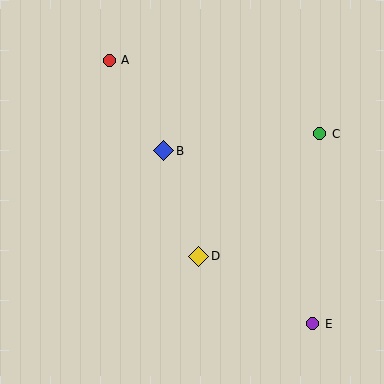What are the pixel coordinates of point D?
Point D is at (199, 256).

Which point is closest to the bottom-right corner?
Point E is closest to the bottom-right corner.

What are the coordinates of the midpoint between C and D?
The midpoint between C and D is at (259, 195).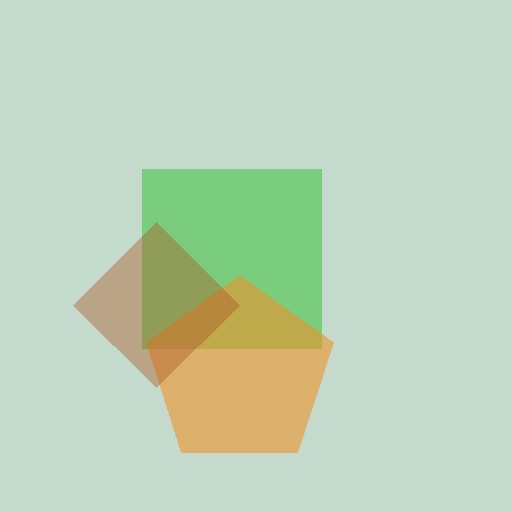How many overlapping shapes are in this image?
There are 3 overlapping shapes in the image.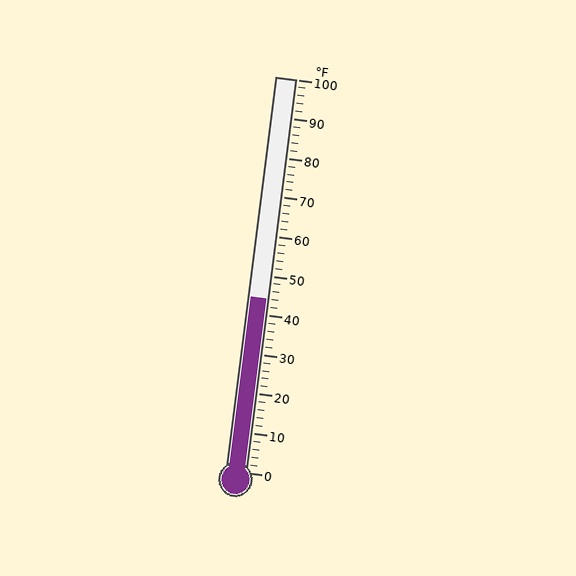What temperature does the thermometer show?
The thermometer shows approximately 44°F.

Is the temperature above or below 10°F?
The temperature is above 10°F.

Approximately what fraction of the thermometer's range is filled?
The thermometer is filled to approximately 45% of its range.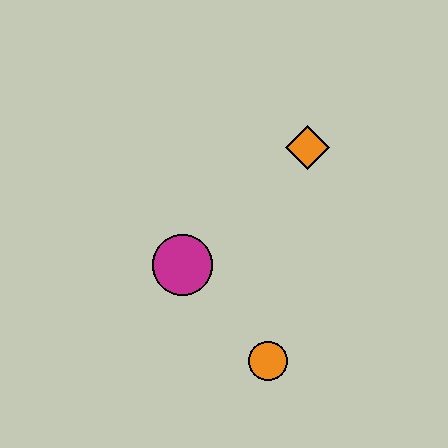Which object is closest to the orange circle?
The magenta circle is closest to the orange circle.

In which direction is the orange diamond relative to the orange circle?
The orange diamond is above the orange circle.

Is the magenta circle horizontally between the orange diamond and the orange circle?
No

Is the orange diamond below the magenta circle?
No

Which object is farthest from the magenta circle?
The orange diamond is farthest from the magenta circle.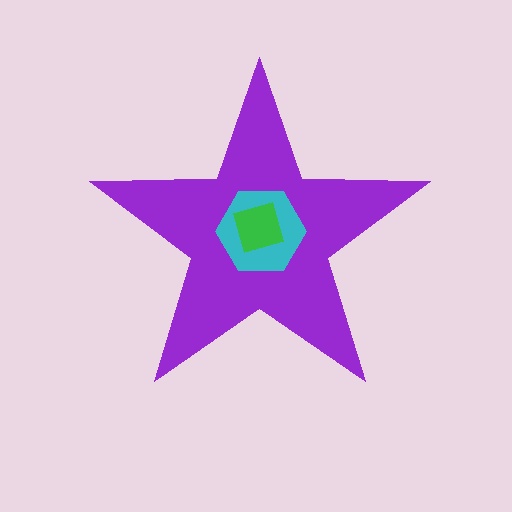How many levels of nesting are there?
3.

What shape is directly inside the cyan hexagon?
The green diamond.